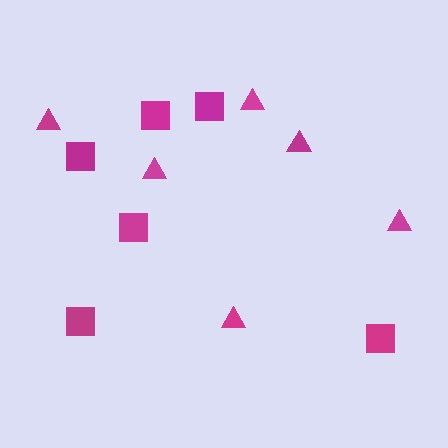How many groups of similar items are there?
There are 2 groups: one group of squares (6) and one group of triangles (6).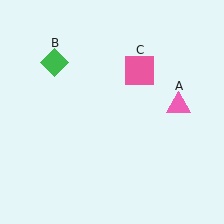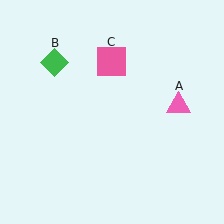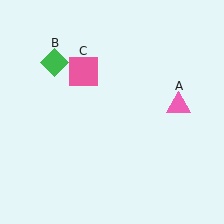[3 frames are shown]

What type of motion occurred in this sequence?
The pink square (object C) rotated counterclockwise around the center of the scene.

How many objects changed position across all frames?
1 object changed position: pink square (object C).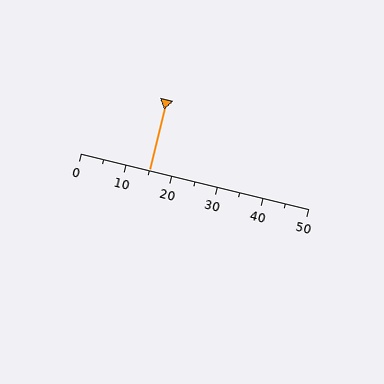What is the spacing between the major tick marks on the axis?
The major ticks are spaced 10 apart.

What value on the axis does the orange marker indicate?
The marker indicates approximately 15.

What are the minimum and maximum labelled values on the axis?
The axis runs from 0 to 50.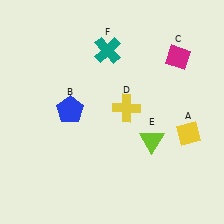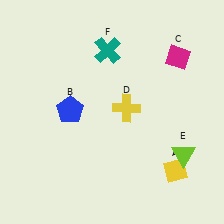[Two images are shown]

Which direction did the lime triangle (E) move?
The lime triangle (E) moved right.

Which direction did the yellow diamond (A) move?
The yellow diamond (A) moved down.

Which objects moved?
The objects that moved are: the yellow diamond (A), the lime triangle (E).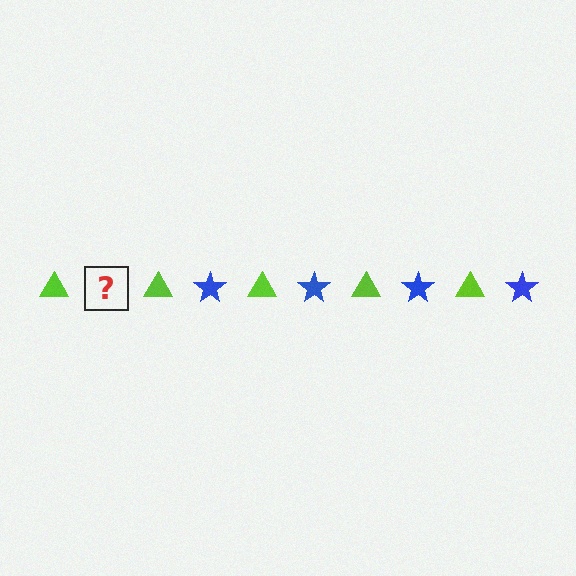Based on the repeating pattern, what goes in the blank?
The blank should be a blue star.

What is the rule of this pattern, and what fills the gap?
The rule is that the pattern alternates between lime triangle and blue star. The gap should be filled with a blue star.